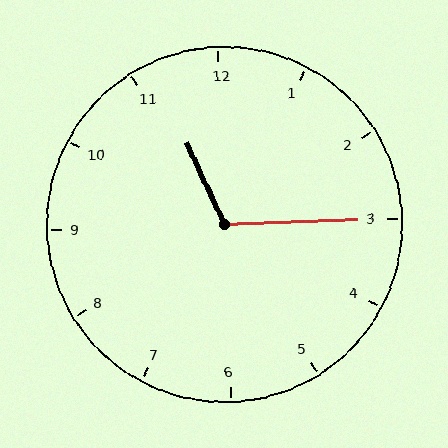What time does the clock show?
11:15.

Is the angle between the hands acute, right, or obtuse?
It is obtuse.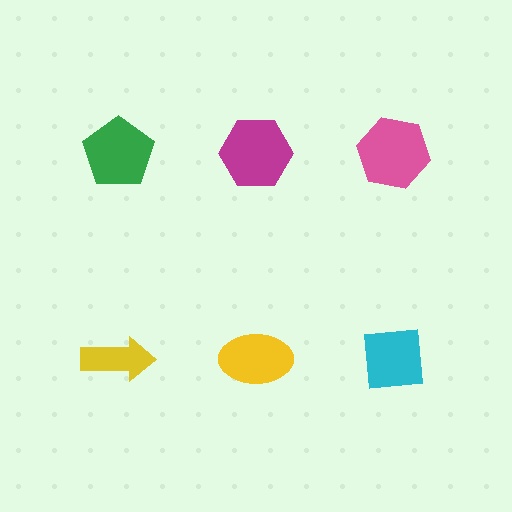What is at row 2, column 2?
A yellow ellipse.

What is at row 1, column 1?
A green pentagon.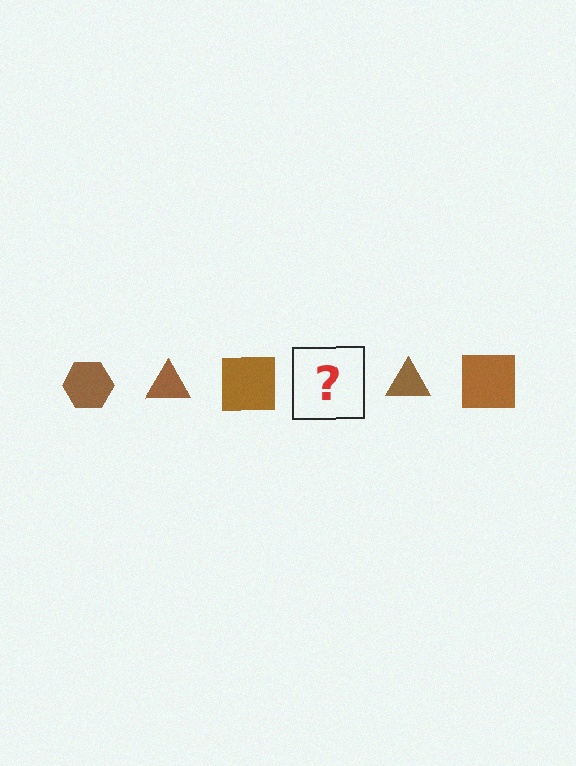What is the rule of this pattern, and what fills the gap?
The rule is that the pattern cycles through hexagon, triangle, square shapes in brown. The gap should be filled with a brown hexagon.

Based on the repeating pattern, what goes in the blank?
The blank should be a brown hexagon.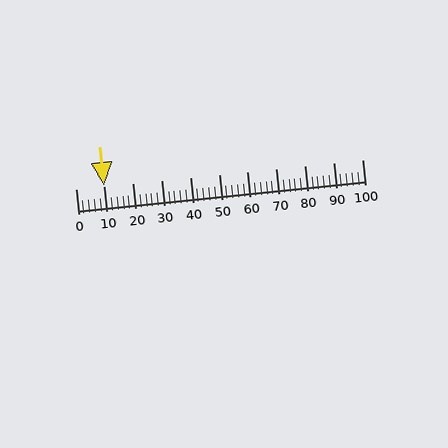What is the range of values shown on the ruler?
The ruler shows values from 0 to 100.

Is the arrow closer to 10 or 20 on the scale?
The arrow is closer to 10.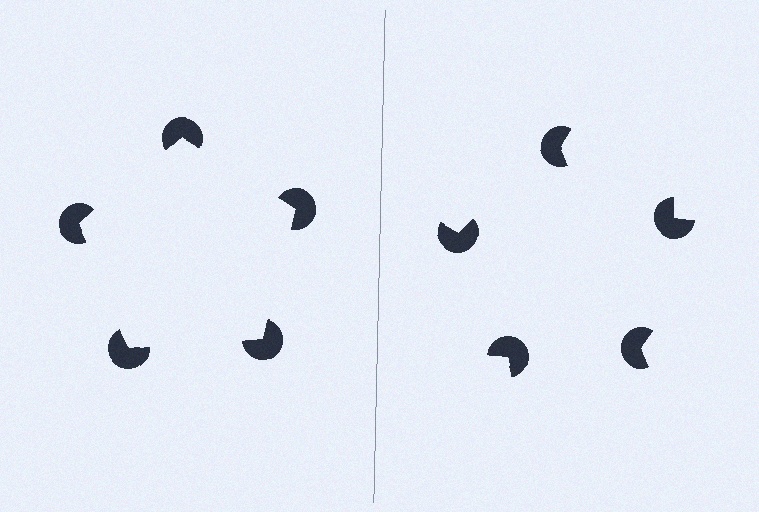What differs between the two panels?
The pac-man discs are positioned identically on both sides; only the wedge orientations differ. On the left they align to a pentagon; on the right they are misaligned.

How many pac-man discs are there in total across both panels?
10 — 5 on each side.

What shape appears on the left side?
An illusory pentagon.